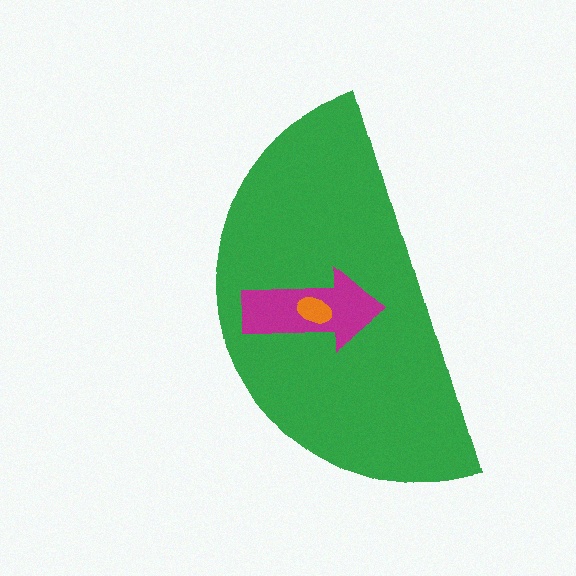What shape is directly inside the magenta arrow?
The orange ellipse.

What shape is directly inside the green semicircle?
The magenta arrow.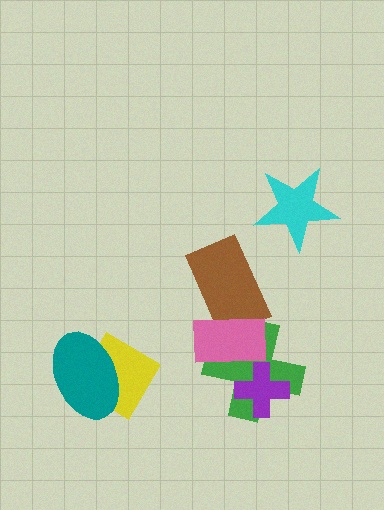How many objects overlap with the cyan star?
0 objects overlap with the cyan star.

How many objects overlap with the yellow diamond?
1 object overlaps with the yellow diamond.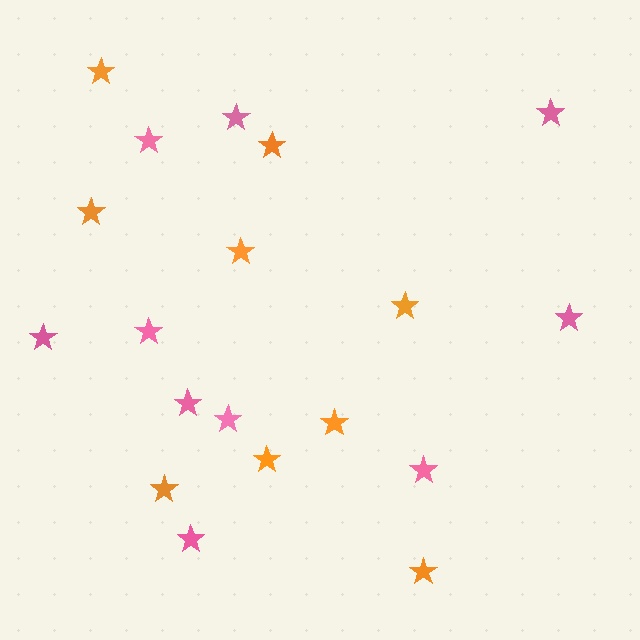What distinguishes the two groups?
There are 2 groups: one group of pink stars (10) and one group of orange stars (9).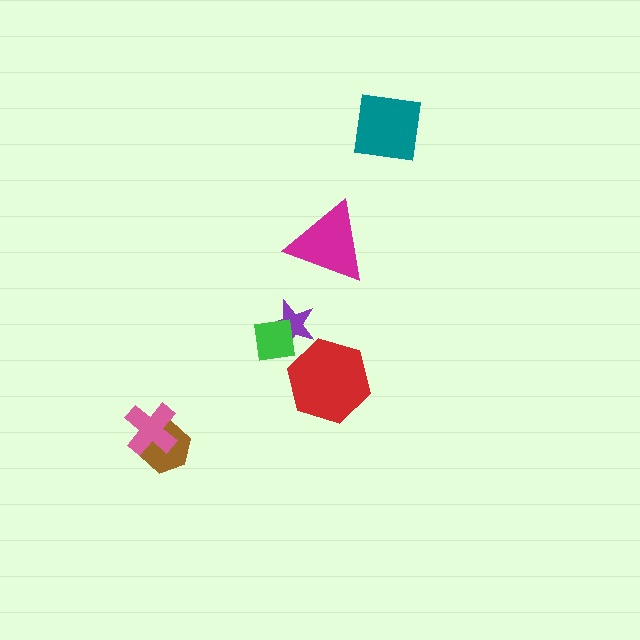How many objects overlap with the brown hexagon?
1 object overlaps with the brown hexagon.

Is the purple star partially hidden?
Yes, it is partially covered by another shape.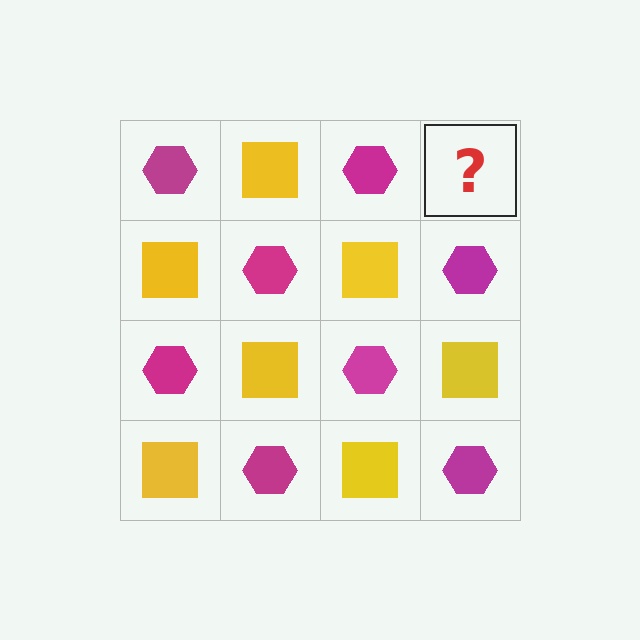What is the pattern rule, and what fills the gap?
The rule is that it alternates magenta hexagon and yellow square in a checkerboard pattern. The gap should be filled with a yellow square.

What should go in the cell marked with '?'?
The missing cell should contain a yellow square.